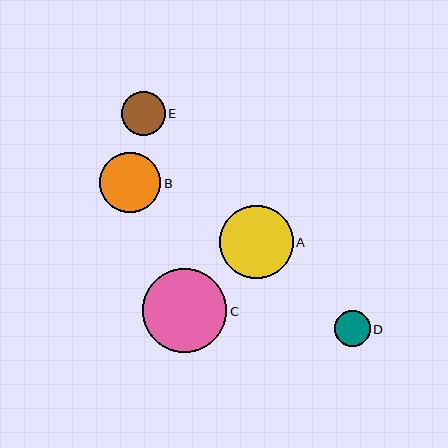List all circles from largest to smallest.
From largest to smallest: C, A, B, E, D.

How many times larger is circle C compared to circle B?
Circle C is approximately 1.4 times the size of circle B.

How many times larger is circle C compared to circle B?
Circle C is approximately 1.4 times the size of circle B.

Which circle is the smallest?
Circle D is the smallest with a size of approximately 36 pixels.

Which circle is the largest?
Circle C is the largest with a size of approximately 84 pixels.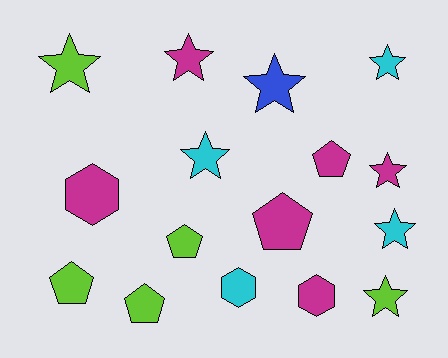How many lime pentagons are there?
There are 3 lime pentagons.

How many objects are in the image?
There are 16 objects.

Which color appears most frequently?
Magenta, with 6 objects.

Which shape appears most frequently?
Star, with 8 objects.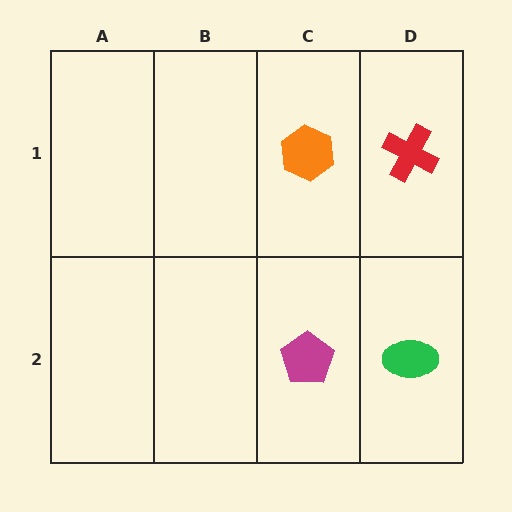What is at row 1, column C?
An orange hexagon.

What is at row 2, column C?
A magenta pentagon.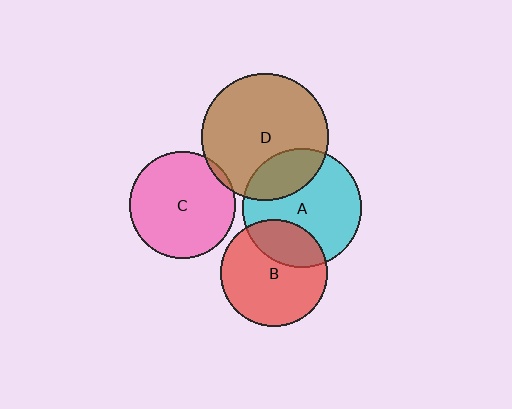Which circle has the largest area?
Circle D (brown).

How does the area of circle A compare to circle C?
Approximately 1.2 times.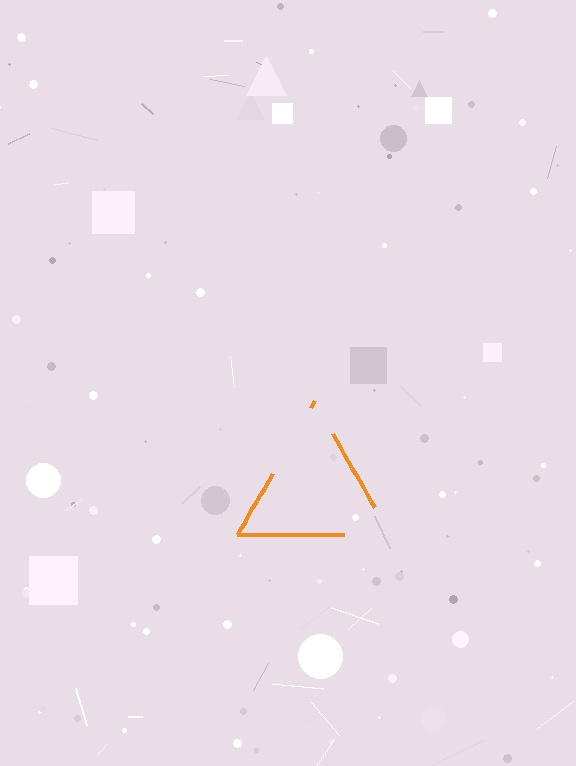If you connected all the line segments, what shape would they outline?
They would outline a triangle.